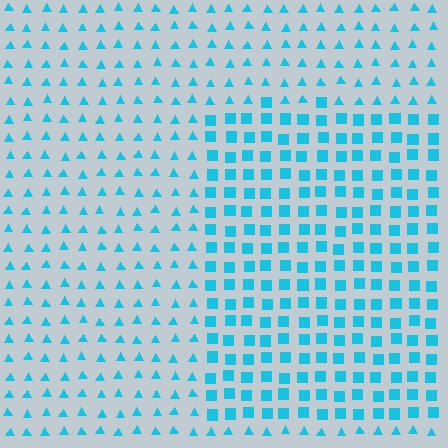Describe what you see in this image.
The image is filled with small cyan elements arranged in a uniform grid. A rectangle-shaped region contains squares, while the surrounding area contains triangles. The boundary is defined purely by the change in element shape.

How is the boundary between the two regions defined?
The boundary is defined by a change in element shape: squares inside vs. triangles outside. All elements share the same color and spacing.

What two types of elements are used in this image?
The image uses squares inside the rectangle region and triangles outside it.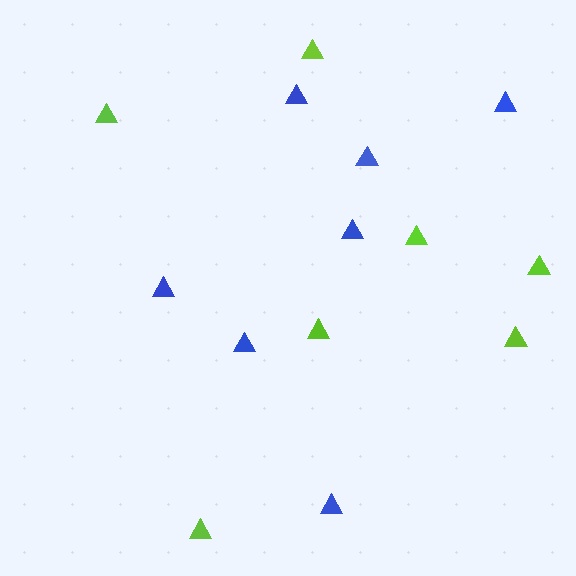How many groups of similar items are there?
There are 2 groups: one group of lime triangles (7) and one group of blue triangles (7).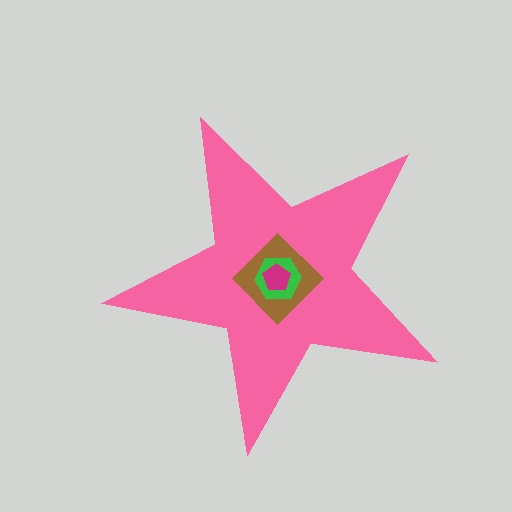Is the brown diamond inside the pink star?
Yes.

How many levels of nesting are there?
4.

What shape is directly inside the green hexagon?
The magenta pentagon.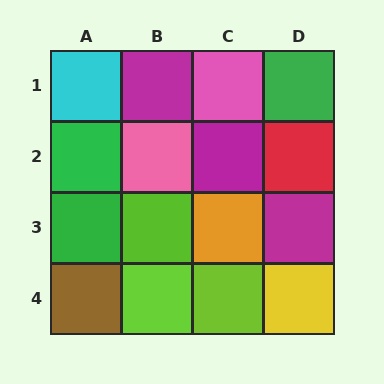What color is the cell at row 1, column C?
Pink.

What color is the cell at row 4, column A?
Brown.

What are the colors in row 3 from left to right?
Green, lime, orange, magenta.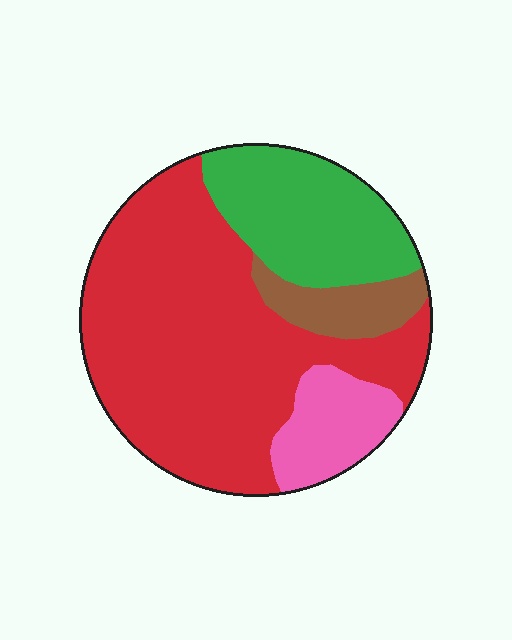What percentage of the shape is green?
Green covers 22% of the shape.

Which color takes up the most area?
Red, at roughly 60%.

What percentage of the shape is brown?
Brown covers around 10% of the shape.